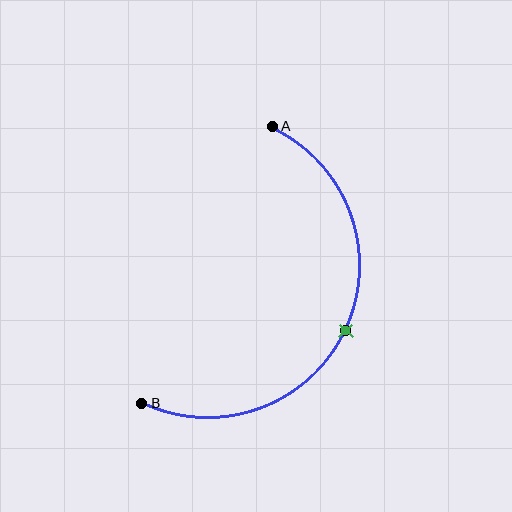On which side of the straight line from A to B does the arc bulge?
The arc bulges to the right of the straight line connecting A and B.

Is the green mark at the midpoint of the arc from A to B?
Yes. The green mark lies on the arc at equal arc-length from both A and B — it is the arc midpoint.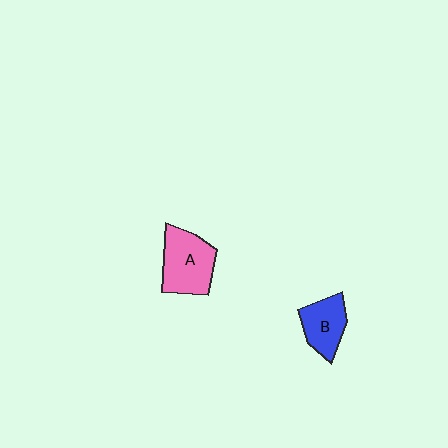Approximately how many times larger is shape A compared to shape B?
Approximately 1.4 times.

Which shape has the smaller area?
Shape B (blue).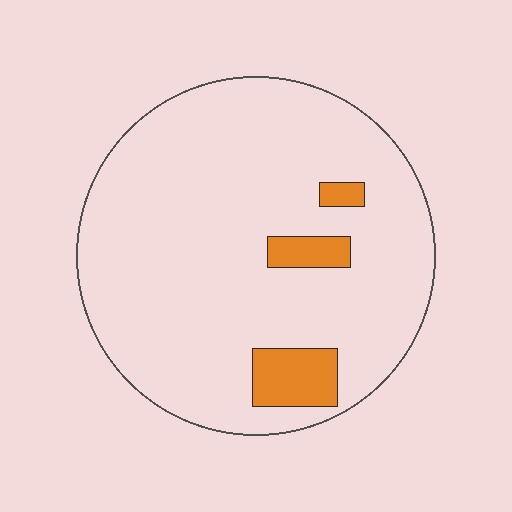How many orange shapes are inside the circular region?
3.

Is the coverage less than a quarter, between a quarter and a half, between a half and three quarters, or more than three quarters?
Less than a quarter.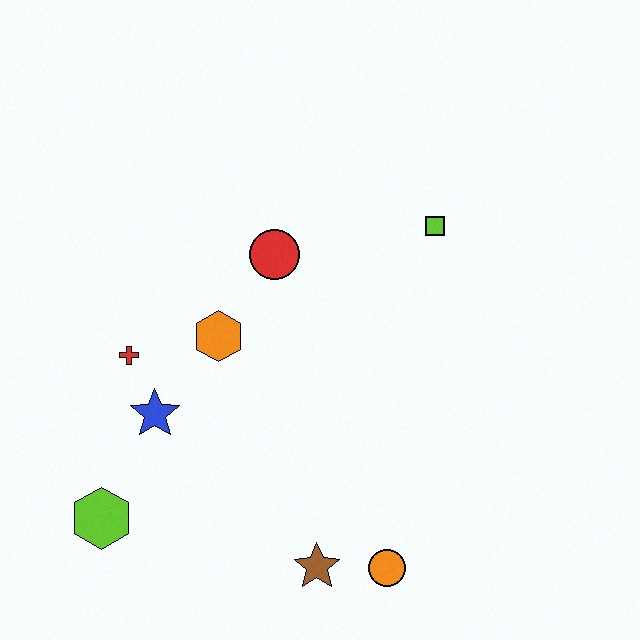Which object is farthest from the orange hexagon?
The orange circle is farthest from the orange hexagon.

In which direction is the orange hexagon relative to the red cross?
The orange hexagon is to the right of the red cross.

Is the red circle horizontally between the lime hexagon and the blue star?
No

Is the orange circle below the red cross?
Yes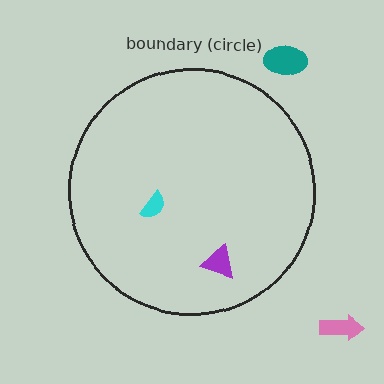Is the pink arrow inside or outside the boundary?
Outside.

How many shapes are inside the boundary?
2 inside, 2 outside.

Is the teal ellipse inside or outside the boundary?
Outside.